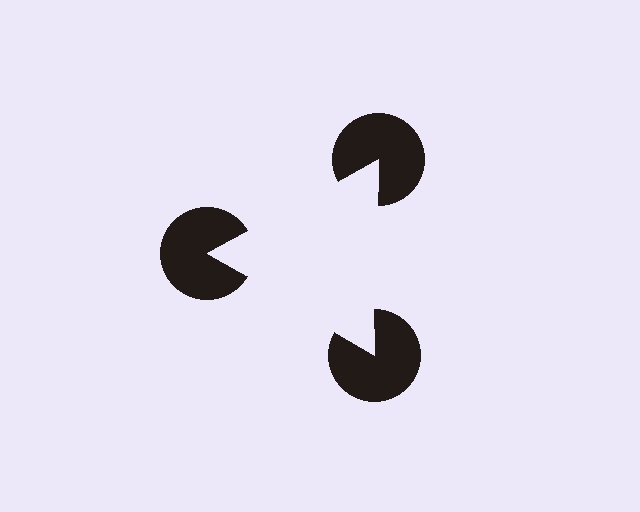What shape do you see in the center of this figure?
An illusory triangle — its edges are inferred from the aligned wedge cuts in the pac-man discs, not physically drawn.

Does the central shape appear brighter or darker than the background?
It typically appears slightly brighter than the background, even though no actual brightness change is drawn.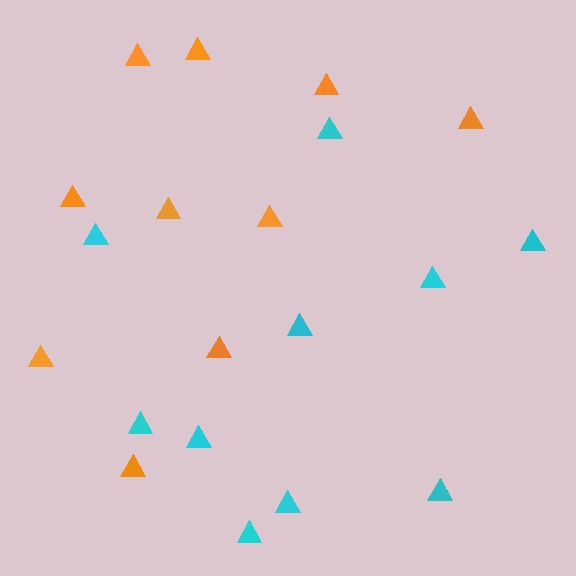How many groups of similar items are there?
There are 2 groups: one group of cyan triangles (10) and one group of orange triangles (10).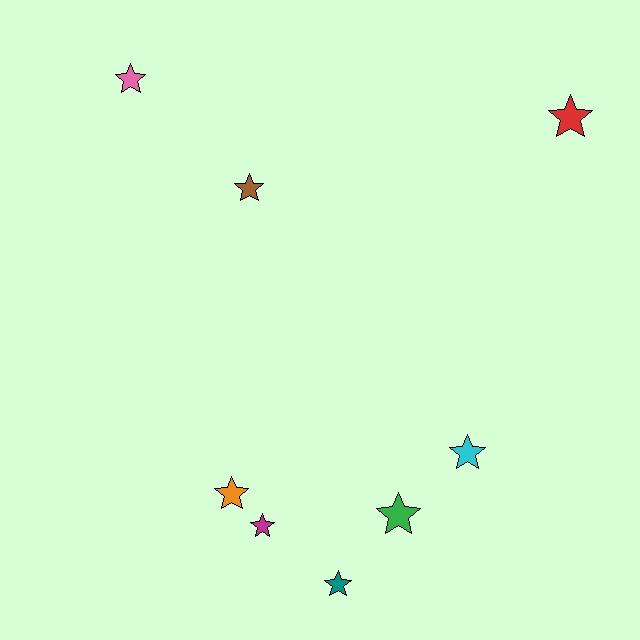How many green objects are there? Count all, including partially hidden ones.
There is 1 green object.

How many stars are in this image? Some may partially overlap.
There are 8 stars.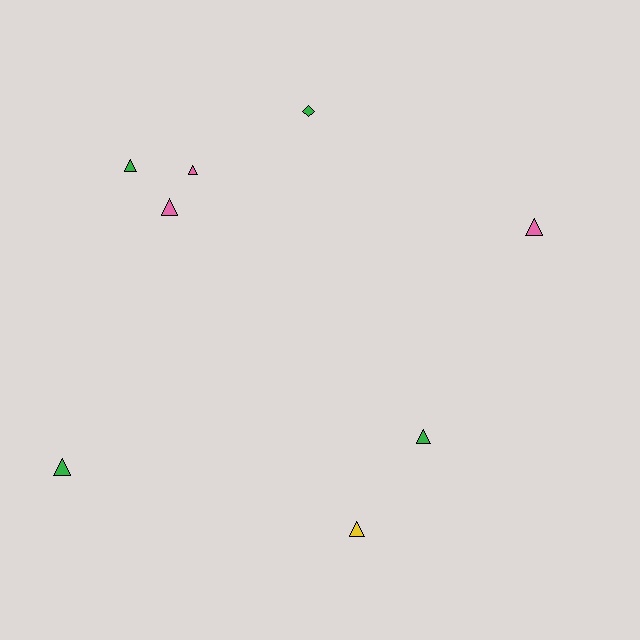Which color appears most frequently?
Green, with 4 objects.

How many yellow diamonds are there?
There are no yellow diamonds.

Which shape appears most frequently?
Triangle, with 7 objects.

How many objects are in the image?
There are 8 objects.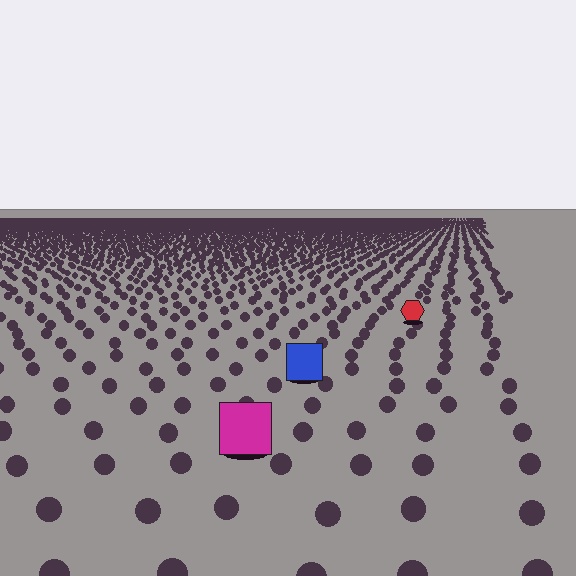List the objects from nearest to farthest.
From nearest to farthest: the magenta square, the blue square, the red hexagon.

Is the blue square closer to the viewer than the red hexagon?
Yes. The blue square is closer — you can tell from the texture gradient: the ground texture is coarser near it.